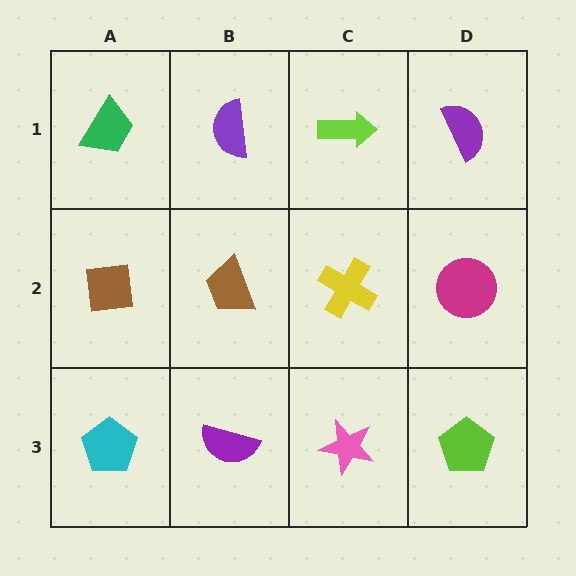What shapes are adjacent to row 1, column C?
A yellow cross (row 2, column C), a purple semicircle (row 1, column B), a purple semicircle (row 1, column D).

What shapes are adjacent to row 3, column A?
A brown square (row 2, column A), a purple semicircle (row 3, column B).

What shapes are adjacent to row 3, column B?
A brown trapezoid (row 2, column B), a cyan pentagon (row 3, column A), a pink star (row 3, column C).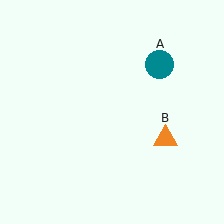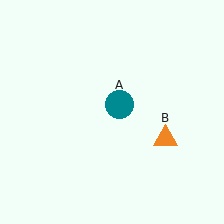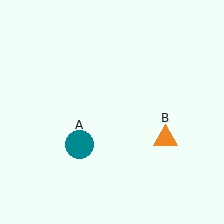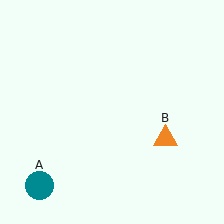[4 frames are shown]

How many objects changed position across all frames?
1 object changed position: teal circle (object A).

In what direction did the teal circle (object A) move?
The teal circle (object A) moved down and to the left.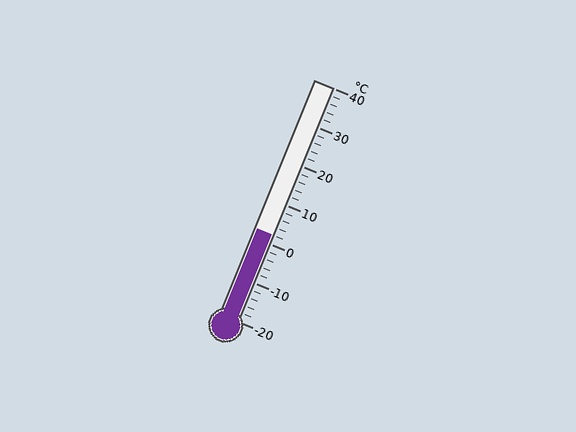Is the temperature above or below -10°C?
The temperature is above -10°C.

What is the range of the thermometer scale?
The thermometer scale ranges from -20°C to 40°C.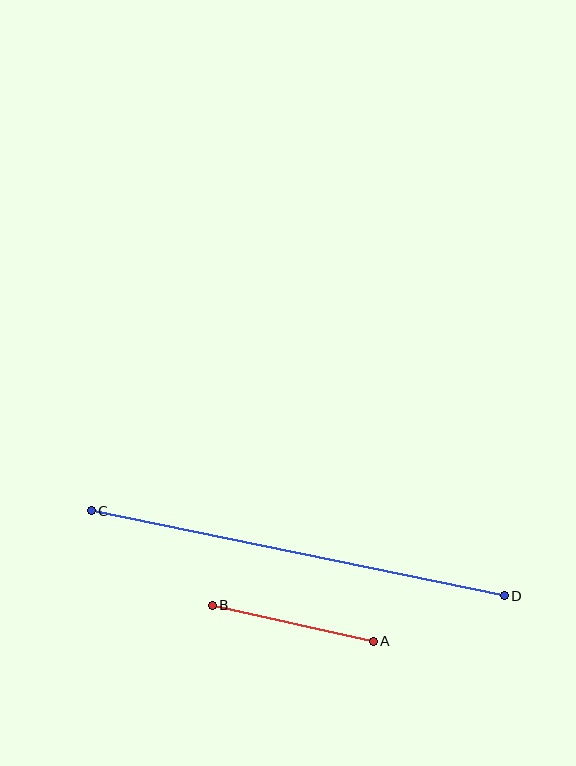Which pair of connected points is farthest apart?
Points C and D are farthest apart.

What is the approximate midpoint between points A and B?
The midpoint is at approximately (293, 623) pixels.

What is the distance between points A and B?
The distance is approximately 165 pixels.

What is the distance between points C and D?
The distance is approximately 422 pixels.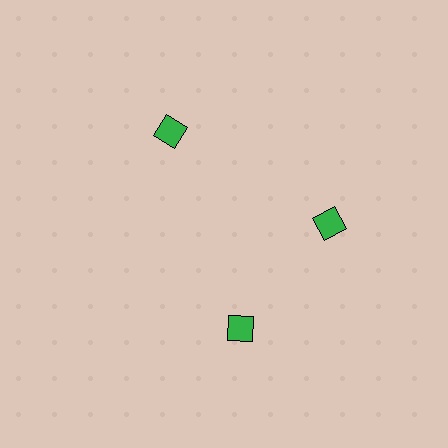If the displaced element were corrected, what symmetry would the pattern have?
It would have 3-fold rotational symmetry — the pattern would map onto itself every 120 degrees.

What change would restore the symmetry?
The symmetry would be restored by rotating it back into even spacing with its neighbors so that all 3 diamonds sit at equal angles and equal distance from the center.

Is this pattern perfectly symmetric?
No. The 3 green diamonds are arranged in a ring, but one element near the 7 o'clock position is rotated out of alignment along the ring, breaking the 3-fold rotational symmetry.